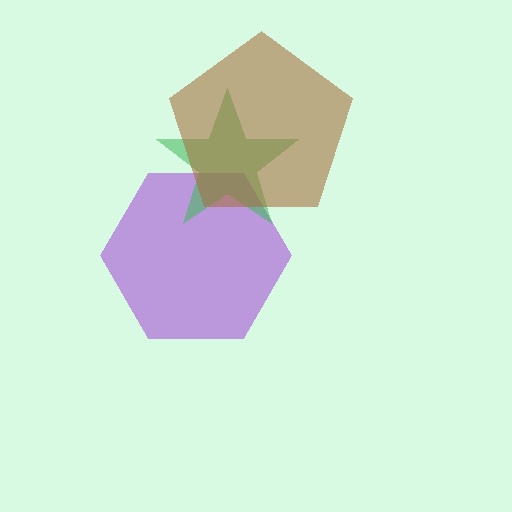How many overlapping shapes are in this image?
There are 3 overlapping shapes in the image.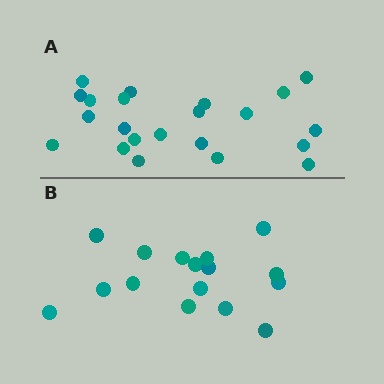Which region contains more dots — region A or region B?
Region A (the top region) has more dots.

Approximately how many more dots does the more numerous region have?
Region A has about 6 more dots than region B.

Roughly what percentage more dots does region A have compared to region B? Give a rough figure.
About 40% more.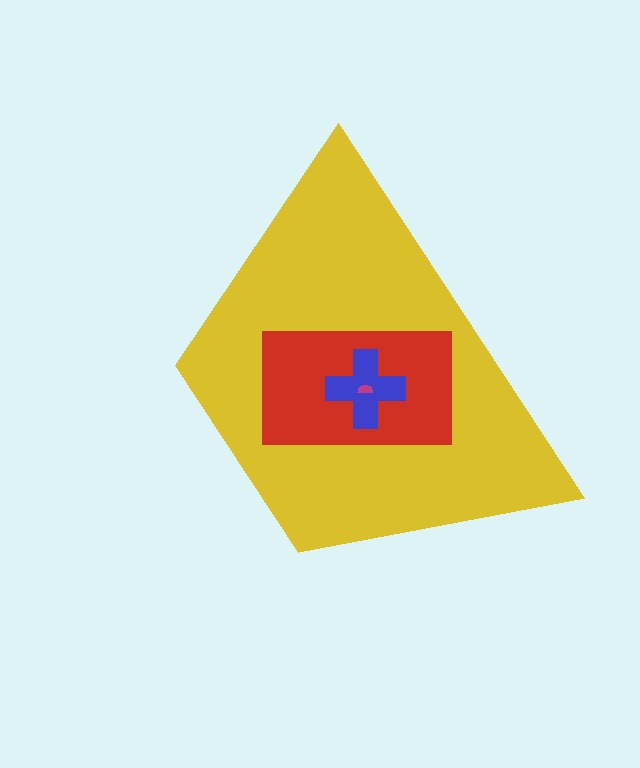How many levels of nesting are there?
4.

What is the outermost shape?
The yellow trapezoid.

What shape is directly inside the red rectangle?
The blue cross.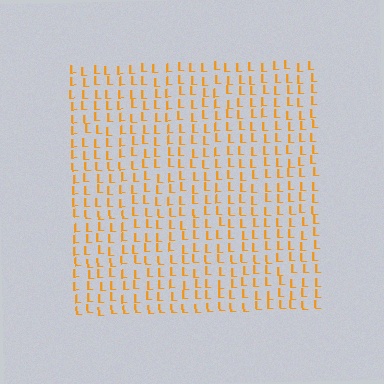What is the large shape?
The large shape is a square.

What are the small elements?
The small elements are letter L's.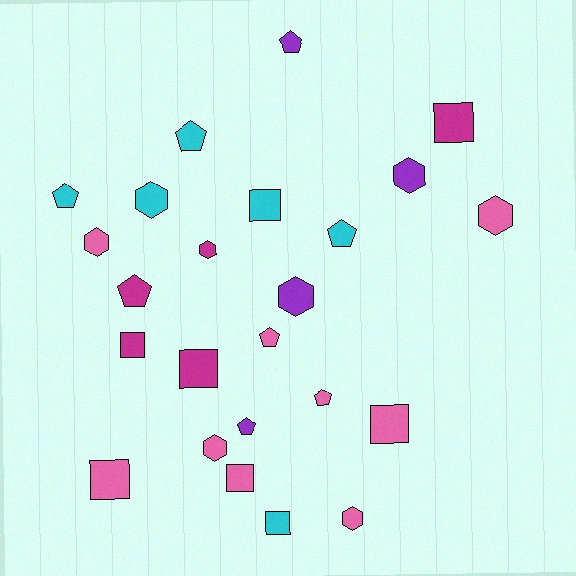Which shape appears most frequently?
Pentagon, with 8 objects.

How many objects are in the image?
There are 24 objects.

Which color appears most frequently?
Pink, with 9 objects.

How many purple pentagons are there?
There are 2 purple pentagons.